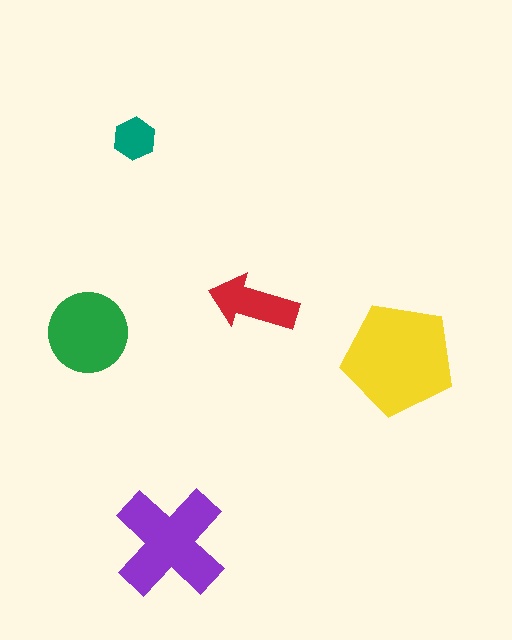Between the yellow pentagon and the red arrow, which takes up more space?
The yellow pentagon.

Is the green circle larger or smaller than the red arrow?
Larger.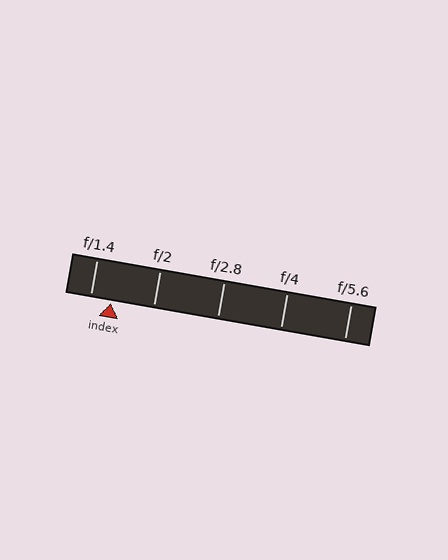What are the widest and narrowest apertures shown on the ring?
The widest aperture shown is f/1.4 and the narrowest is f/5.6.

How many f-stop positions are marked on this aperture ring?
There are 5 f-stop positions marked.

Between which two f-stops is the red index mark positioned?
The index mark is between f/1.4 and f/2.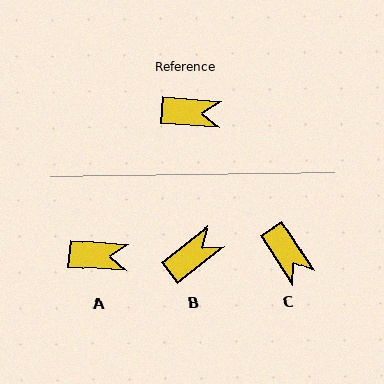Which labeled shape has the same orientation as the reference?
A.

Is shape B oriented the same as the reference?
No, it is off by about 42 degrees.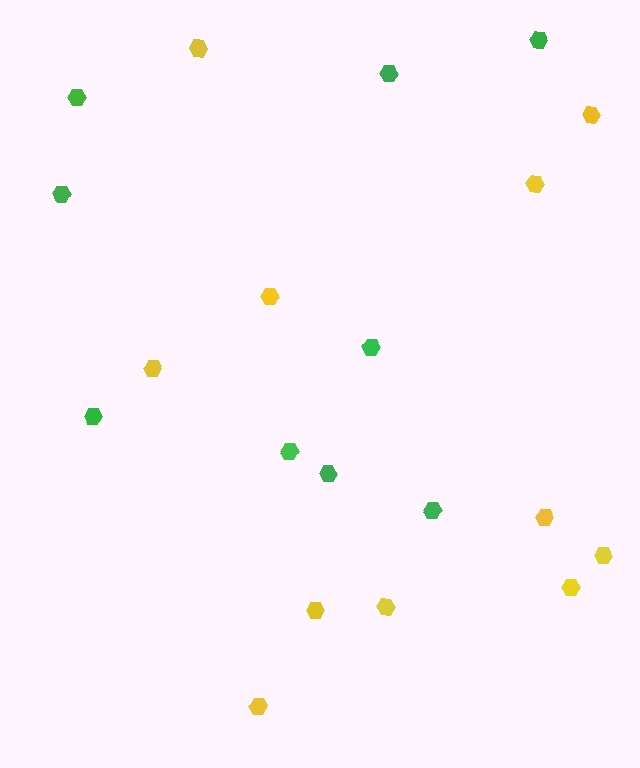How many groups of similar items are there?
There are 2 groups: one group of yellow hexagons (11) and one group of green hexagons (9).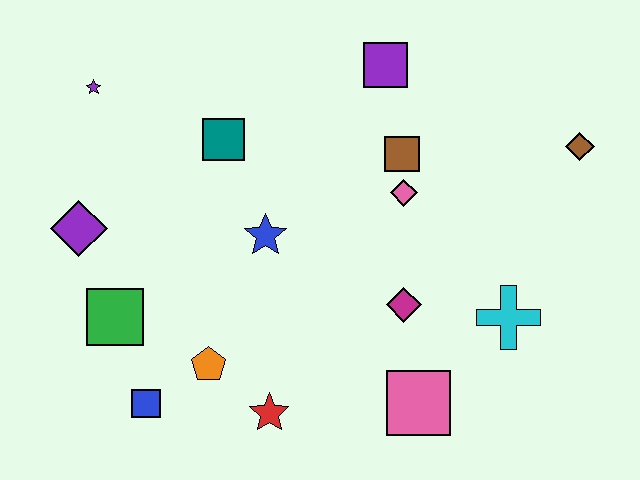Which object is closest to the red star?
The orange pentagon is closest to the red star.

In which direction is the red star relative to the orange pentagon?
The red star is to the right of the orange pentagon.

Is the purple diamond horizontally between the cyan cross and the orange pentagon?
No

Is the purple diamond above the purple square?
No